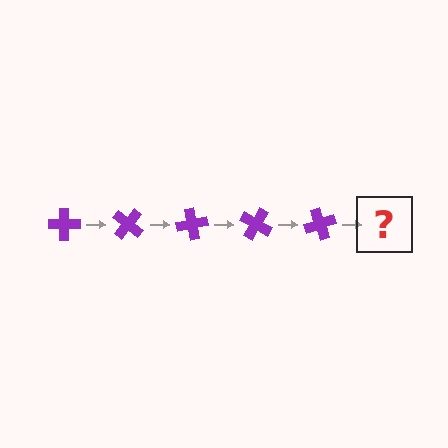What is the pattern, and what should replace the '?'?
The pattern is that the cross rotates 40 degrees each step. The '?' should be a purple cross rotated 200 degrees.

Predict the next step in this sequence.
The next step is a purple cross rotated 200 degrees.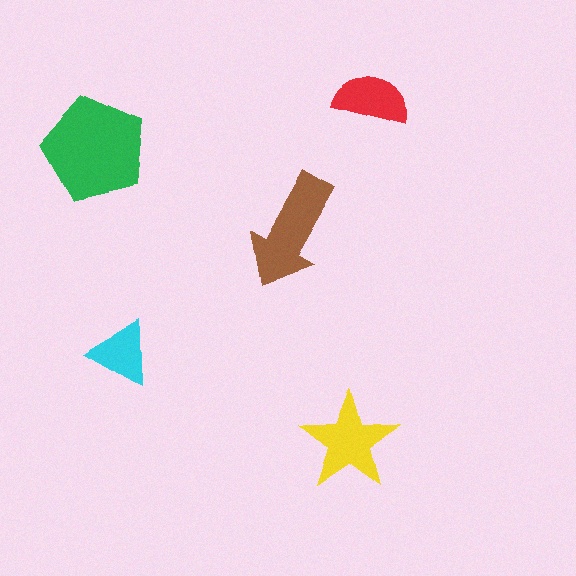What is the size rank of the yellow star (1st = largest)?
3rd.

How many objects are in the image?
There are 5 objects in the image.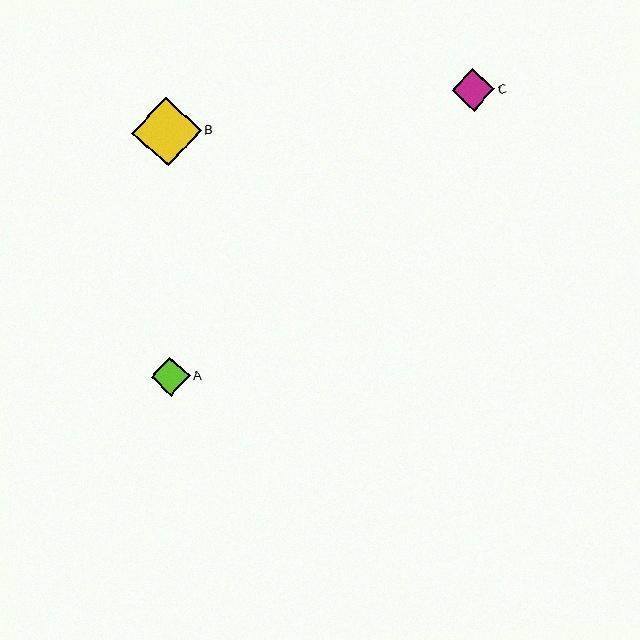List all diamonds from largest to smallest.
From largest to smallest: B, C, A.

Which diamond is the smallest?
Diamond A is the smallest with a size of approximately 39 pixels.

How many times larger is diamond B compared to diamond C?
Diamond B is approximately 1.6 times the size of diamond C.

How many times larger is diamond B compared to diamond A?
Diamond B is approximately 1.8 times the size of diamond A.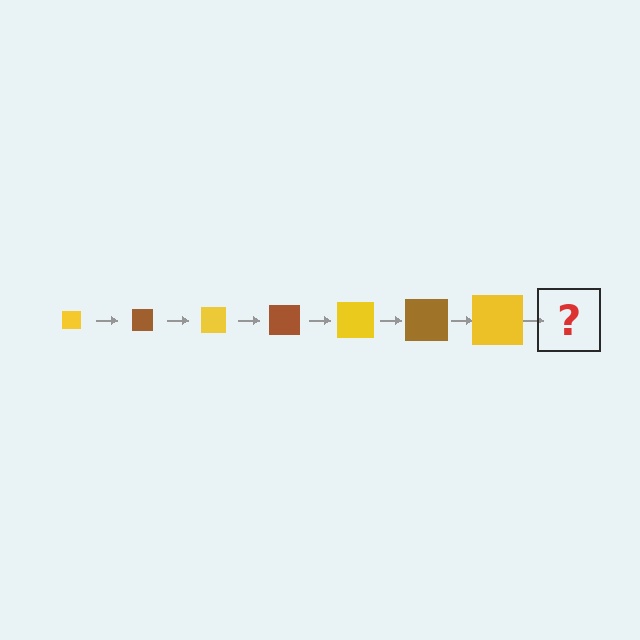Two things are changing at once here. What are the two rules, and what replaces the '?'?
The two rules are that the square grows larger each step and the color cycles through yellow and brown. The '?' should be a brown square, larger than the previous one.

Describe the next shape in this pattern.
It should be a brown square, larger than the previous one.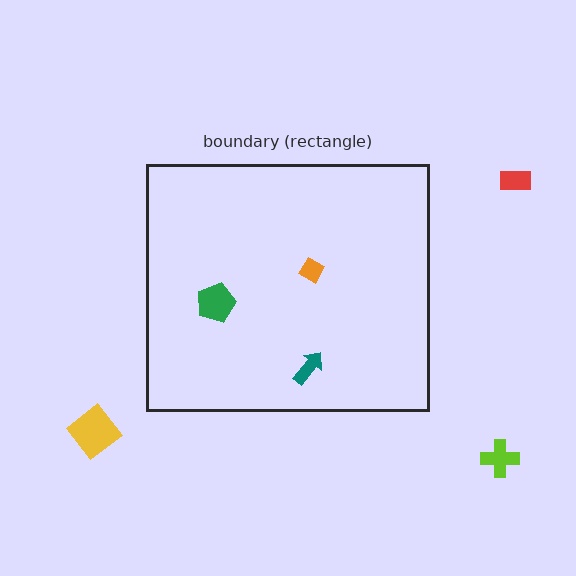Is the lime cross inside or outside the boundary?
Outside.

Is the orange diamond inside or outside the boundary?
Inside.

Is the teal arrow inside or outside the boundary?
Inside.